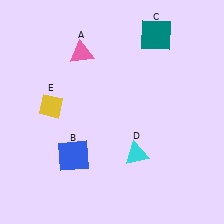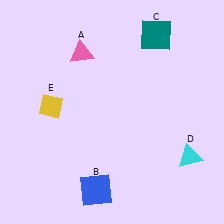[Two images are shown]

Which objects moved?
The objects that moved are: the blue square (B), the cyan triangle (D).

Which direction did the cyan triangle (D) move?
The cyan triangle (D) moved right.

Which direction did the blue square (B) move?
The blue square (B) moved down.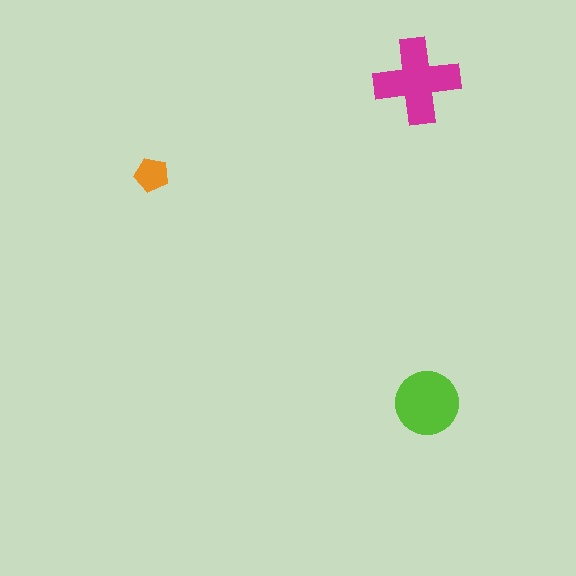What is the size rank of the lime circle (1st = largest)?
2nd.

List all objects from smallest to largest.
The orange pentagon, the lime circle, the magenta cross.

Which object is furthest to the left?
The orange pentagon is leftmost.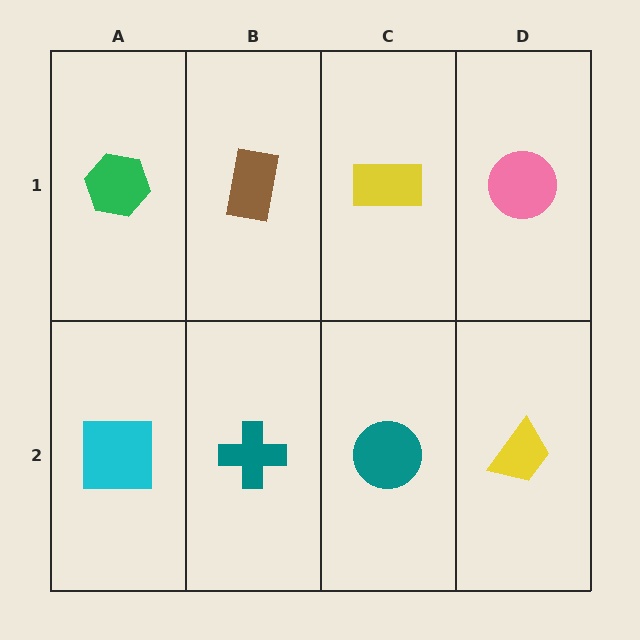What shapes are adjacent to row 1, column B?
A teal cross (row 2, column B), a green hexagon (row 1, column A), a yellow rectangle (row 1, column C).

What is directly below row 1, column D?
A yellow trapezoid.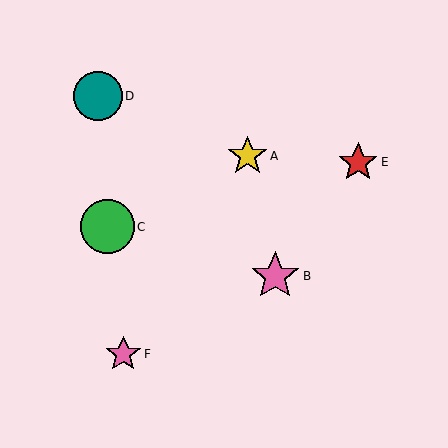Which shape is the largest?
The green circle (labeled C) is the largest.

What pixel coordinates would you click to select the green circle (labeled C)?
Click at (107, 227) to select the green circle C.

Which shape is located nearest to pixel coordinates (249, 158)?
The yellow star (labeled A) at (248, 156) is nearest to that location.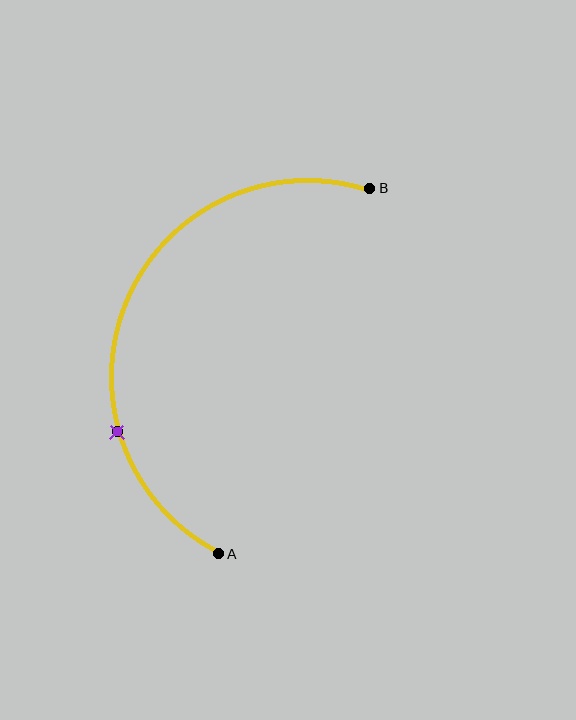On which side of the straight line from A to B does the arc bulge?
The arc bulges to the left of the straight line connecting A and B.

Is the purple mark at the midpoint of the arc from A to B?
No. The purple mark lies on the arc but is closer to endpoint A. The arc midpoint would be at the point on the curve equidistant along the arc from both A and B.